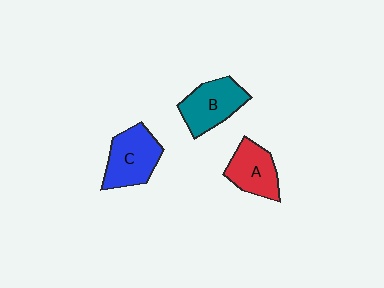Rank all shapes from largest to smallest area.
From largest to smallest: C (blue), B (teal), A (red).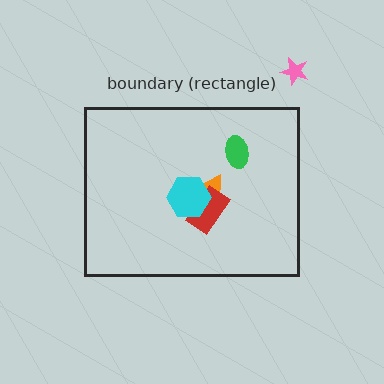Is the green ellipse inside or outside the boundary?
Inside.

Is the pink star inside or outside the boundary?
Outside.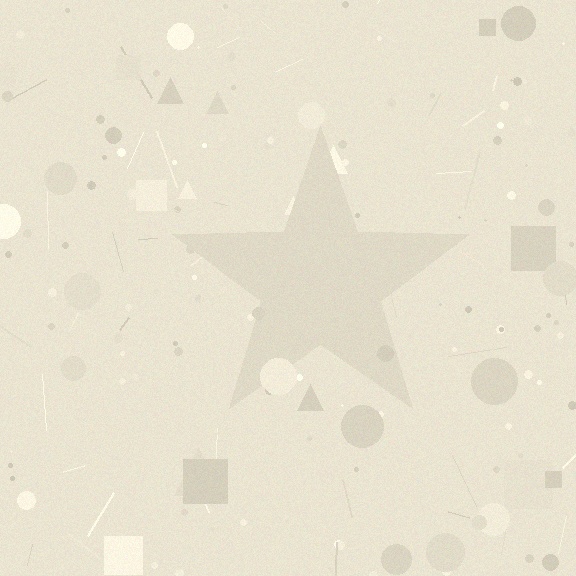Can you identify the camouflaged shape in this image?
The camouflaged shape is a star.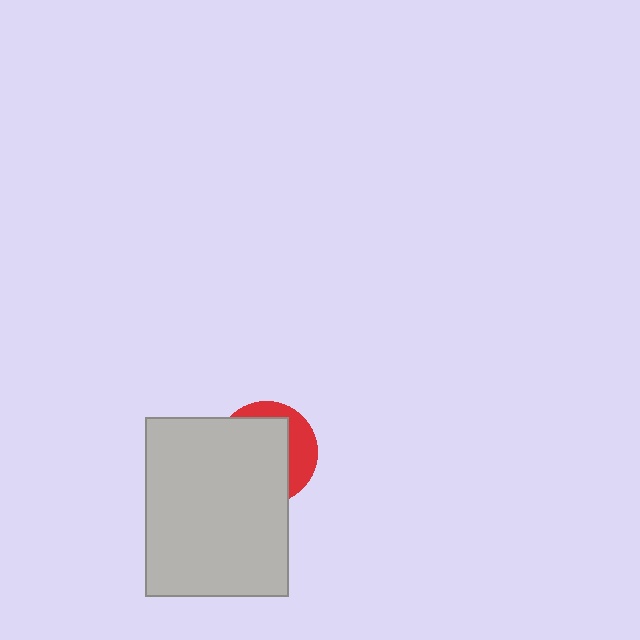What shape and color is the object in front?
The object in front is a light gray rectangle.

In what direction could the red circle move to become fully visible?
The red circle could move toward the upper-right. That would shift it out from behind the light gray rectangle entirely.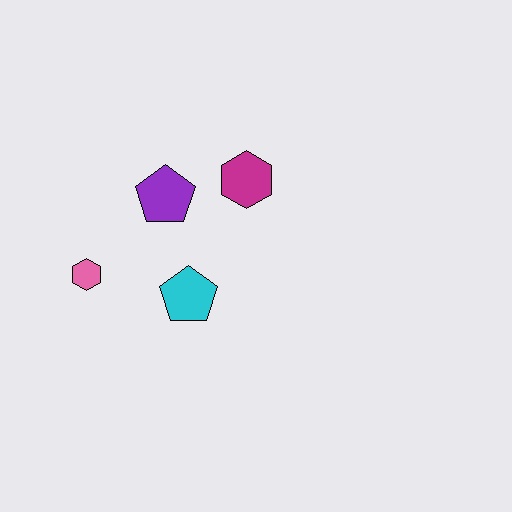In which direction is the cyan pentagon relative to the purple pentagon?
The cyan pentagon is below the purple pentagon.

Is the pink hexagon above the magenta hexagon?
No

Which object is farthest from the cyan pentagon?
The magenta hexagon is farthest from the cyan pentagon.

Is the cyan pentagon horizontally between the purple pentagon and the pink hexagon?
No